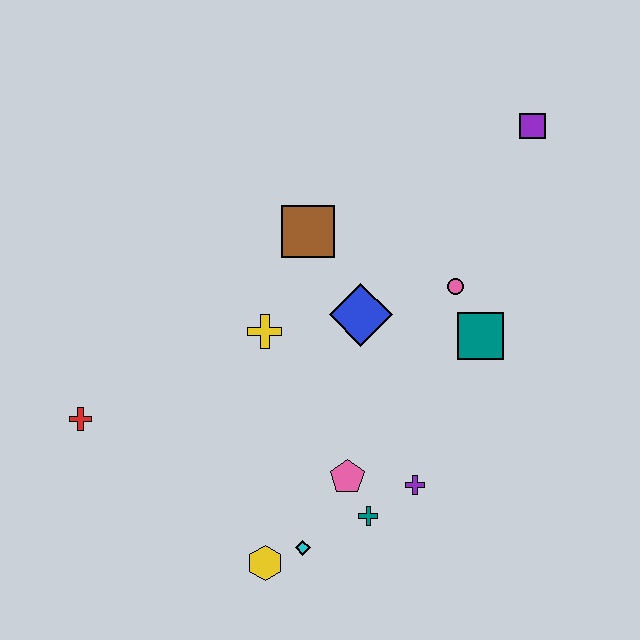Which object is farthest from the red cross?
The purple square is farthest from the red cross.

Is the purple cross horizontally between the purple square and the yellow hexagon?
Yes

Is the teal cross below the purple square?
Yes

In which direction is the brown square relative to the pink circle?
The brown square is to the left of the pink circle.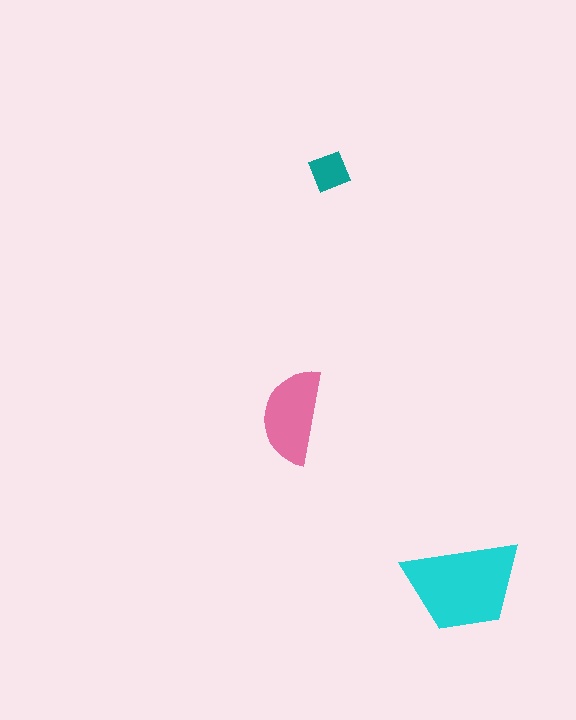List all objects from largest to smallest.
The cyan trapezoid, the pink semicircle, the teal diamond.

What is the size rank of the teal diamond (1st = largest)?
3rd.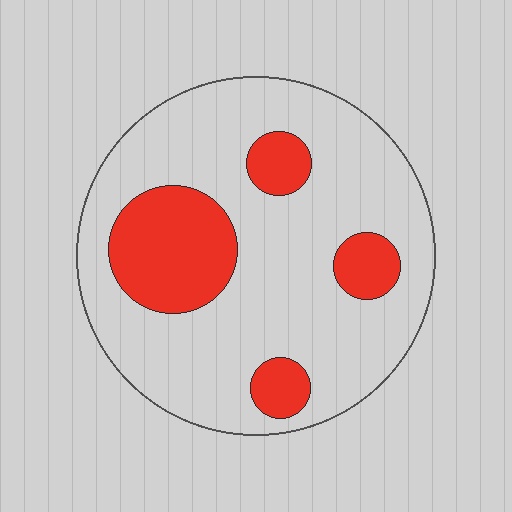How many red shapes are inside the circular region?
4.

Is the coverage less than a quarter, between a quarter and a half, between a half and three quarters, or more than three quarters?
Less than a quarter.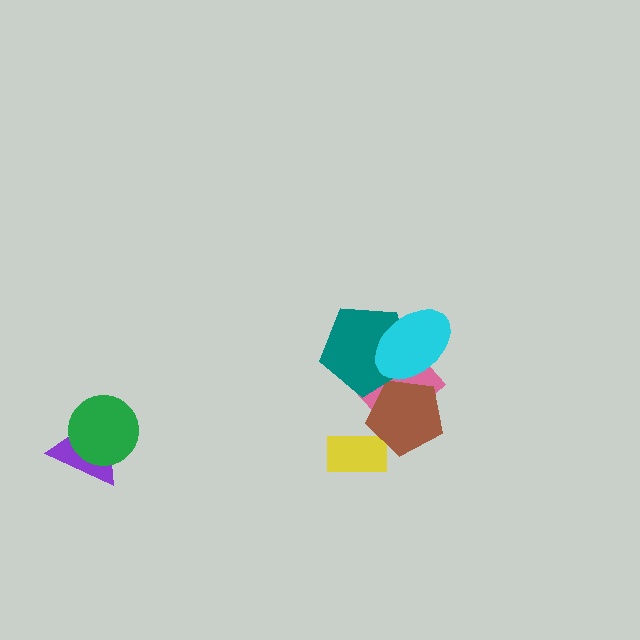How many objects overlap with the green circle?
1 object overlaps with the green circle.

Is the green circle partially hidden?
No, no other shape covers it.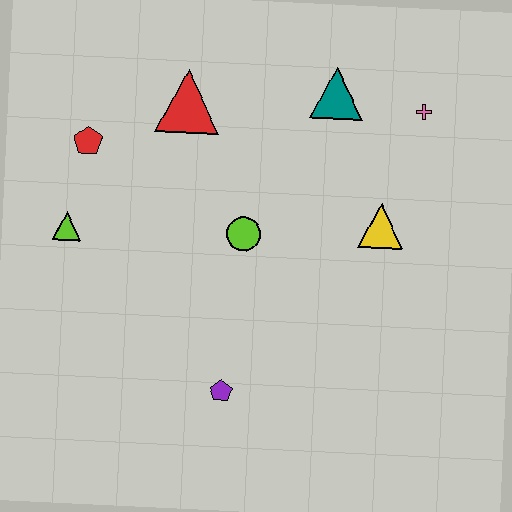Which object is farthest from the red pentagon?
The pink cross is farthest from the red pentagon.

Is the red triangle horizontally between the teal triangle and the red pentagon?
Yes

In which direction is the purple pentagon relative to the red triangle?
The purple pentagon is below the red triangle.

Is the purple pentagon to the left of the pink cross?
Yes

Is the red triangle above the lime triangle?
Yes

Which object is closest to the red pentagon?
The lime triangle is closest to the red pentagon.